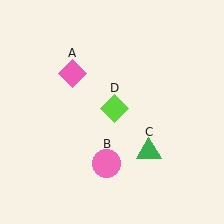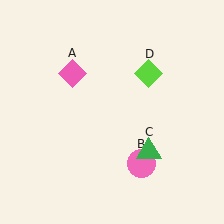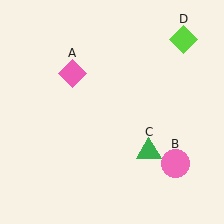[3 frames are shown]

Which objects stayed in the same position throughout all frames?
Pink diamond (object A) and green triangle (object C) remained stationary.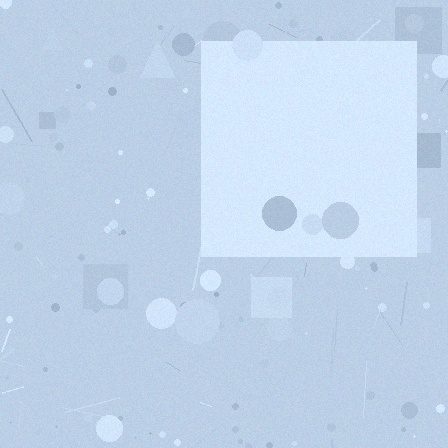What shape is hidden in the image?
A square is hidden in the image.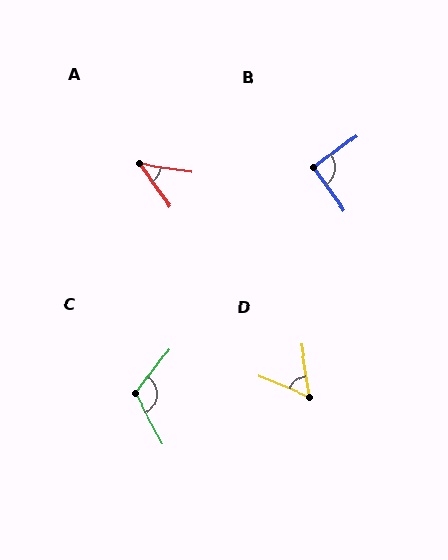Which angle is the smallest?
A, at approximately 45 degrees.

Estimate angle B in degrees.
Approximately 91 degrees.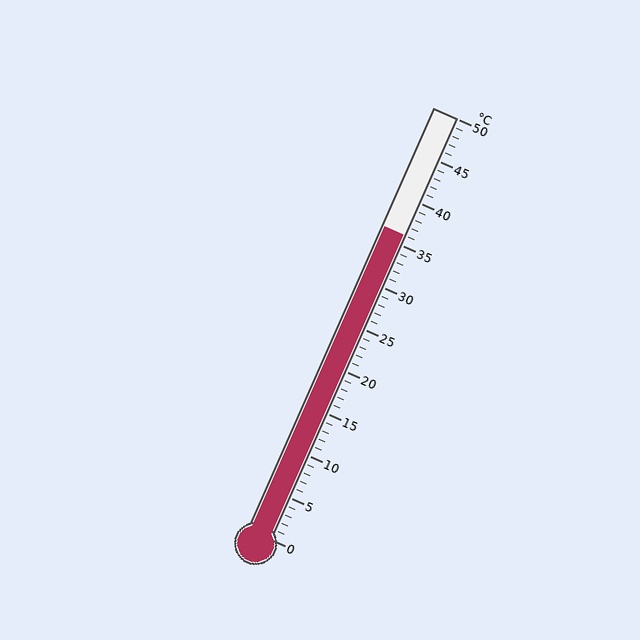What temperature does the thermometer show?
The thermometer shows approximately 36°C.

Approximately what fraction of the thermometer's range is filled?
The thermometer is filled to approximately 70% of its range.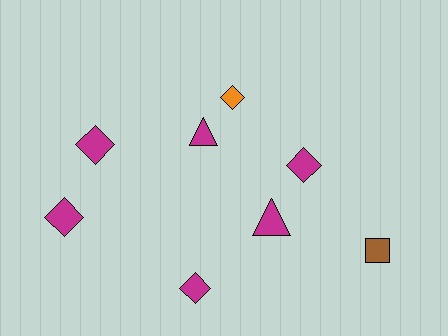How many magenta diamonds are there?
There are 4 magenta diamonds.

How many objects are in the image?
There are 8 objects.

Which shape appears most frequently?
Diamond, with 5 objects.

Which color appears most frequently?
Magenta, with 6 objects.